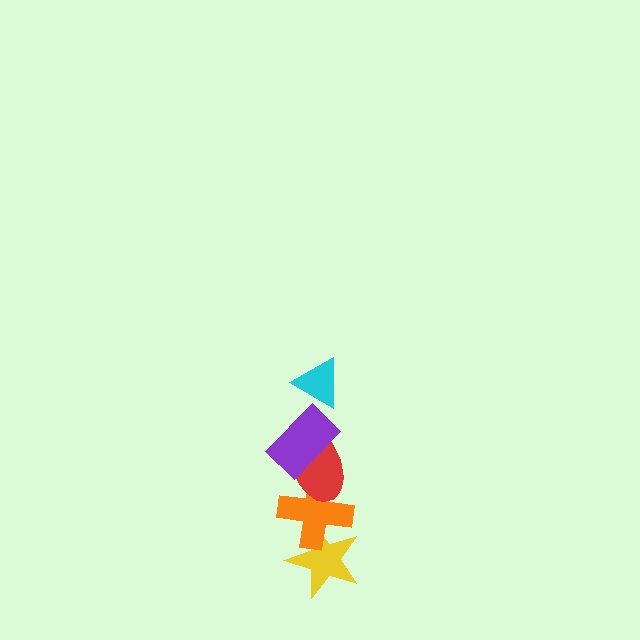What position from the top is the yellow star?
The yellow star is 5th from the top.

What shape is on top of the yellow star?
The orange cross is on top of the yellow star.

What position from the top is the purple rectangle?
The purple rectangle is 2nd from the top.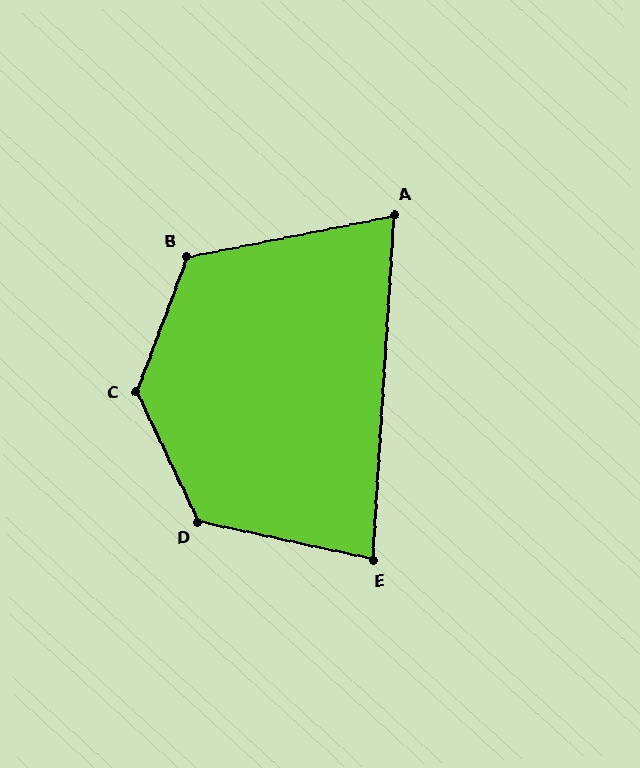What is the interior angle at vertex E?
Approximately 81 degrees (acute).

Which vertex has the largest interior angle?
C, at approximately 134 degrees.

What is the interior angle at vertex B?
Approximately 122 degrees (obtuse).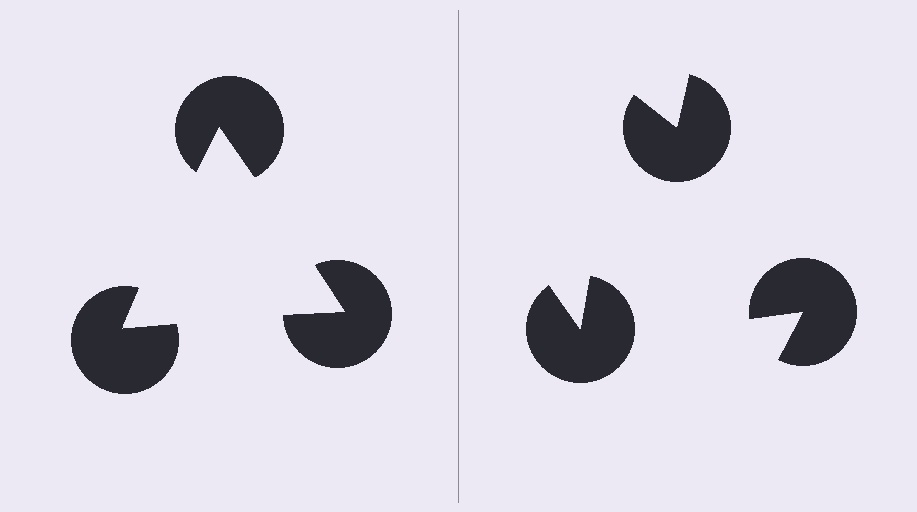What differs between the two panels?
The pac-man discs are positioned identically on both sides; only the wedge orientations differ. On the left they align to a triangle; on the right they are misaligned.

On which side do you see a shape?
An illusory triangle appears on the left side. On the right side the wedge cuts are rotated, so no coherent shape forms.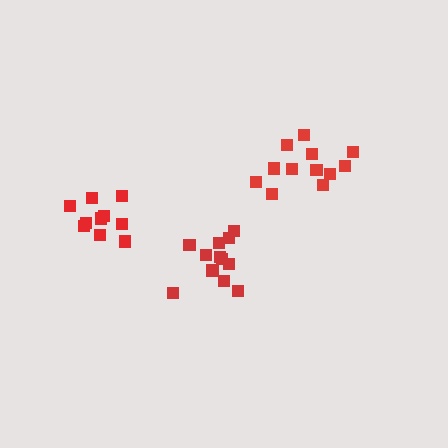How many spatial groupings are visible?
There are 3 spatial groupings.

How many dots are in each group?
Group 1: 10 dots, Group 2: 12 dots, Group 3: 12 dots (34 total).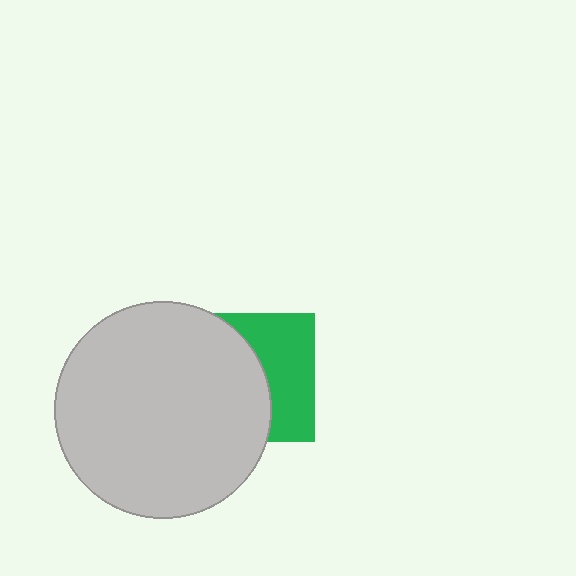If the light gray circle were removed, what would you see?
You would see the complete green square.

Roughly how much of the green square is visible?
A small part of it is visible (roughly 44%).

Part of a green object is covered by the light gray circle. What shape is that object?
It is a square.